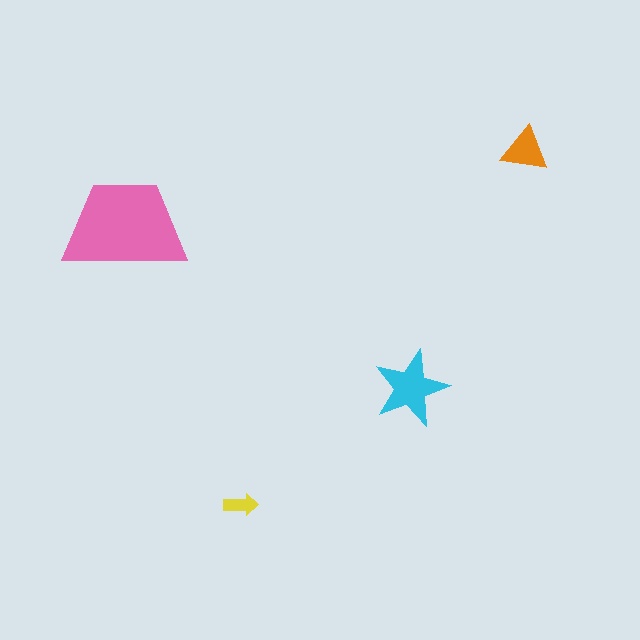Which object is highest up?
The orange triangle is topmost.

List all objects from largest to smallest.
The pink trapezoid, the cyan star, the orange triangle, the yellow arrow.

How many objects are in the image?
There are 4 objects in the image.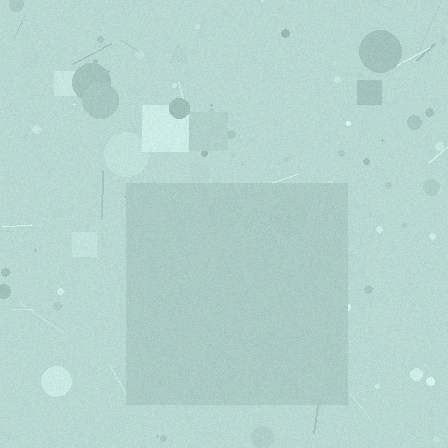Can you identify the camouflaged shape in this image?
The camouflaged shape is a square.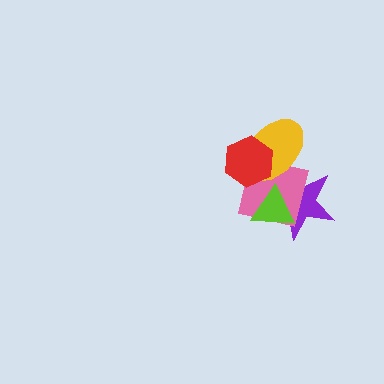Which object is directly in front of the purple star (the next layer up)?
The pink square is directly in front of the purple star.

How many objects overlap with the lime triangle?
2 objects overlap with the lime triangle.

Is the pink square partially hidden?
Yes, it is partially covered by another shape.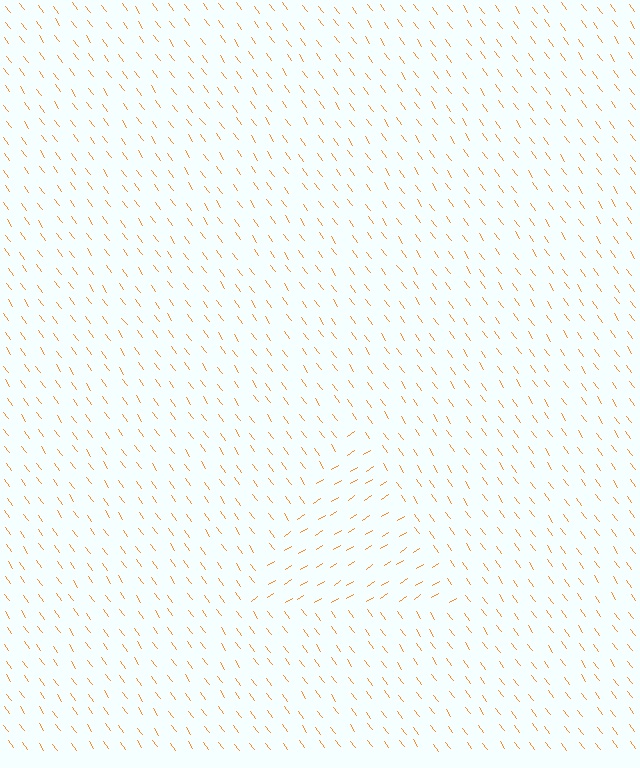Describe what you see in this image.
The image is filled with small orange line segments. A triangle region in the image has lines oriented differently from the surrounding lines, creating a visible texture boundary.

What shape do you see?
I see a triangle.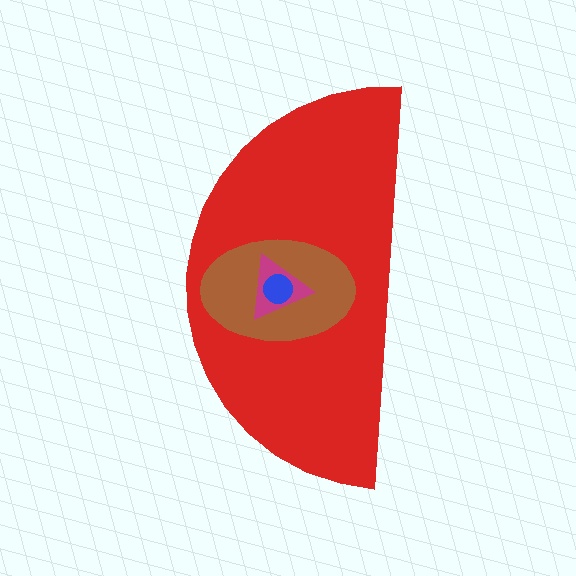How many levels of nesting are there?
4.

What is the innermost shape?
The blue circle.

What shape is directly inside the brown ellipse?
The magenta triangle.